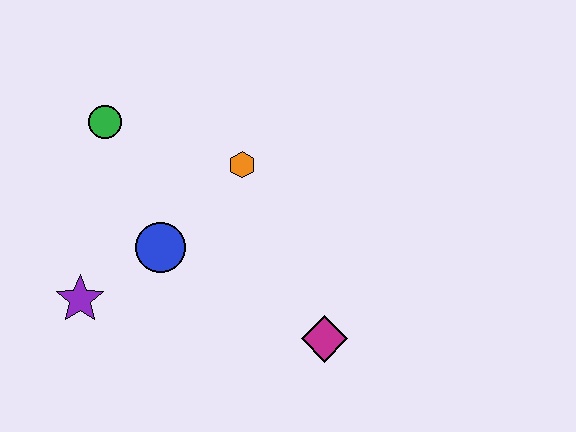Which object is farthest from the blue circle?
The magenta diamond is farthest from the blue circle.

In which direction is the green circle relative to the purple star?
The green circle is above the purple star.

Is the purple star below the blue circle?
Yes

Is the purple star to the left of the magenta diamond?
Yes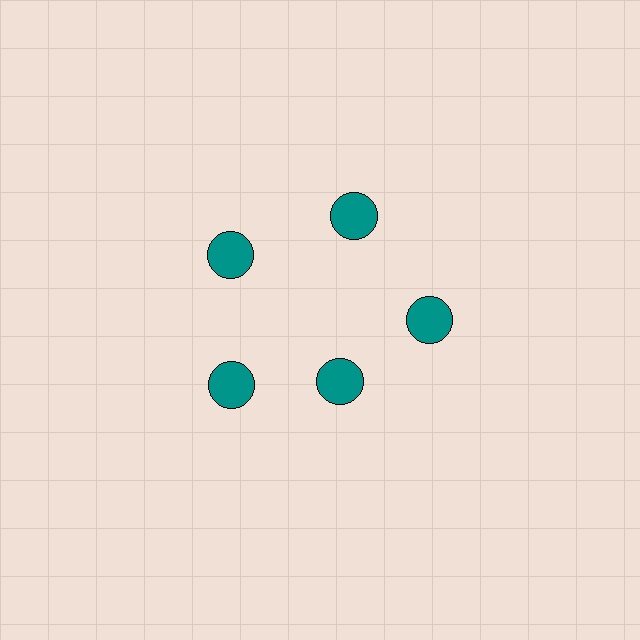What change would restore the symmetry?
The symmetry would be restored by moving it outward, back onto the ring so that all 5 circles sit at equal angles and equal distance from the center.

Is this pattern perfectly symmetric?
No. The 5 teal circles are arranged in a ring, but one element near the 5 o'clock position is pulled inward toward the center, breaking the 5-fold rotational symmetry.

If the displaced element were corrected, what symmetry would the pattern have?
It would have 5-fold rotational symmetry — the pattern would map onto itself every 72 degrees.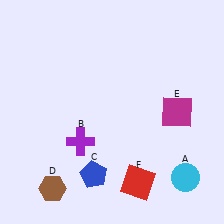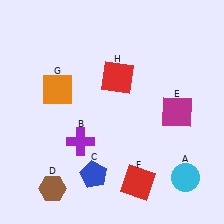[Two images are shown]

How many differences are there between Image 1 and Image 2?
There are 2 differences between the two images.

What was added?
An orange square (G), a red square (H) were added in Image 2.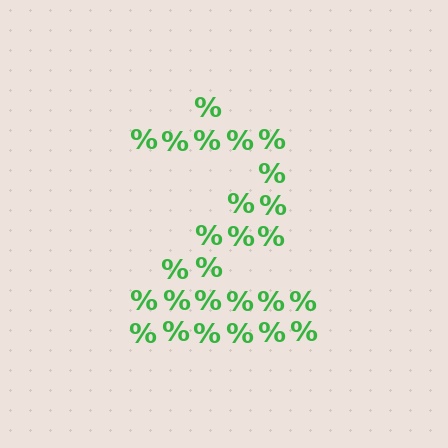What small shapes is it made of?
It is made of small percent signs.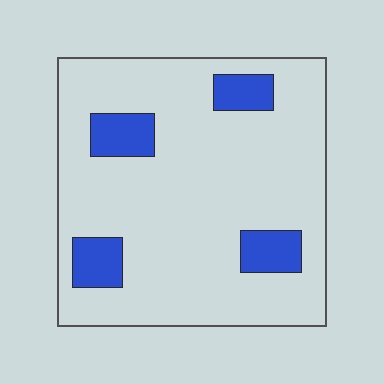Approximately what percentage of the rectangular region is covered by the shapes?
Approximately 15%.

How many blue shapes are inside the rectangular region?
4.